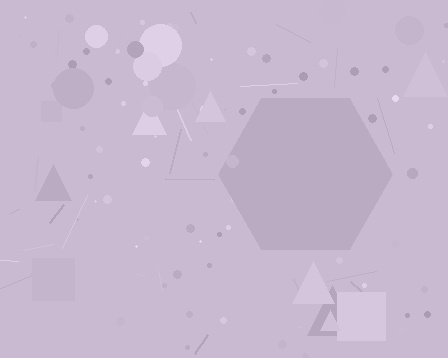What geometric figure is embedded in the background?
A hexagon is embedded in the background.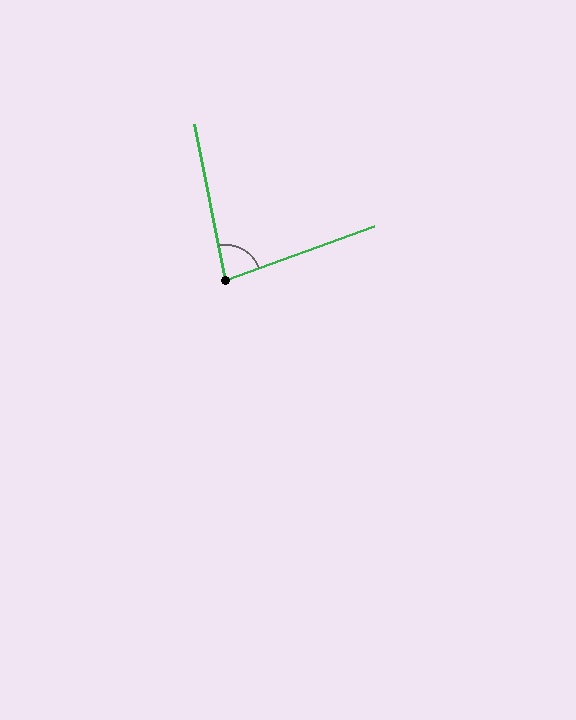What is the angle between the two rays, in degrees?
Approximately 81 degrees.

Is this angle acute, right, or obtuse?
It is acute.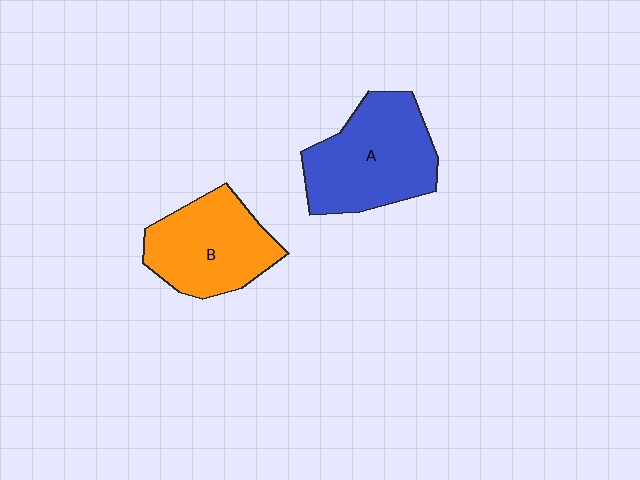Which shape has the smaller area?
Shape B (orange).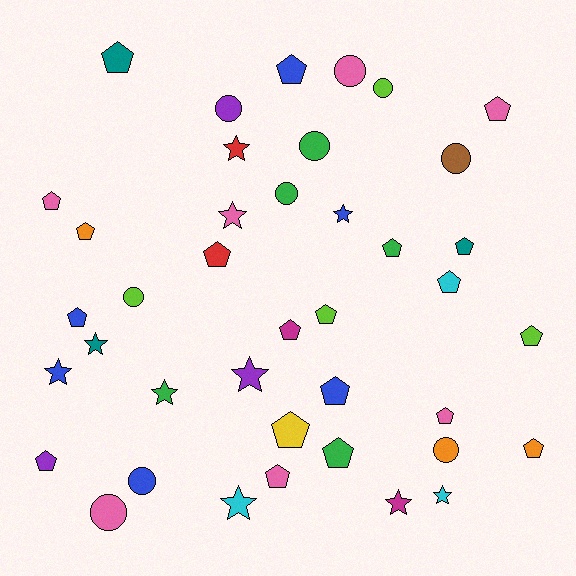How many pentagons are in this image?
There are 20 pentagons.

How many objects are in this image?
There are 40 objects.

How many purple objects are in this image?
There are 3 purple objects.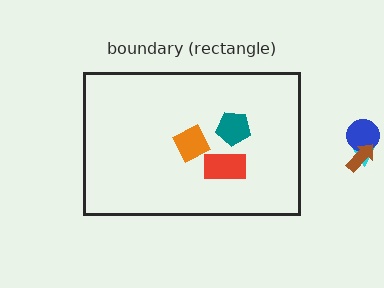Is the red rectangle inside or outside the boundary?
Inside.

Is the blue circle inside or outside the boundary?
Outside.